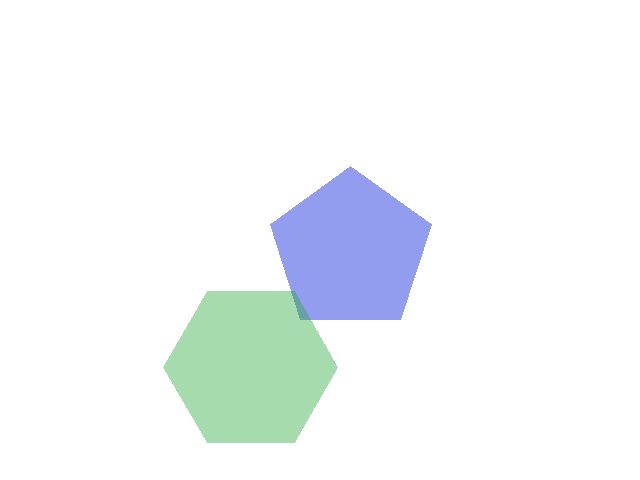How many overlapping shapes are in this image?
There are 2 overlapping shapes in the image.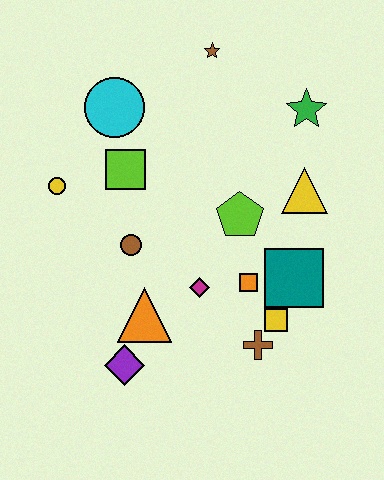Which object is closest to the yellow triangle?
The lime pentagon is closest to the yellow triangle.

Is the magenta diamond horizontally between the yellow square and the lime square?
Yes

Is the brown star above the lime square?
Yes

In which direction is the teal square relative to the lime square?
The teal square is to the right of the lime square.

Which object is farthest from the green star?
The purple diamond is farthest from the green star.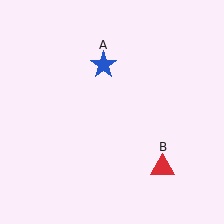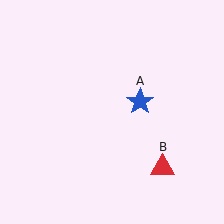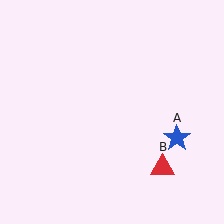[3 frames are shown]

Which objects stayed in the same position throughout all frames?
Red triangle (object B) remained stationary.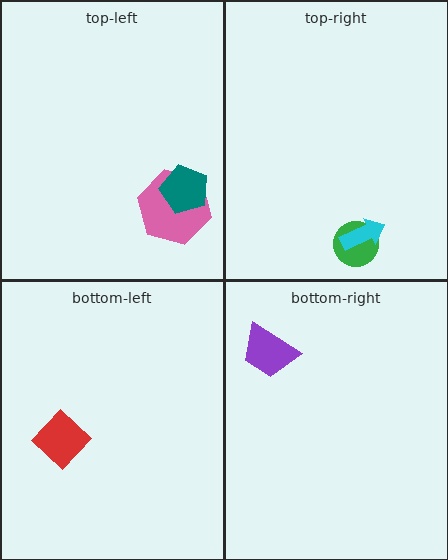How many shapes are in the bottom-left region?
1.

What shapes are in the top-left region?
The pink hexagon, the teal pentagon.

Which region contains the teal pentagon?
The top-left region.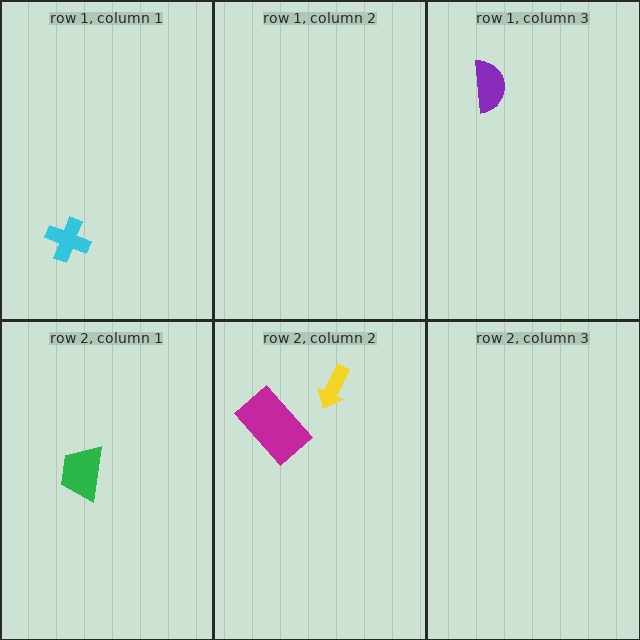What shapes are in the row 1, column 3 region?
The purple semicircle.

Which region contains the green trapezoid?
The row 2, column 1 region.